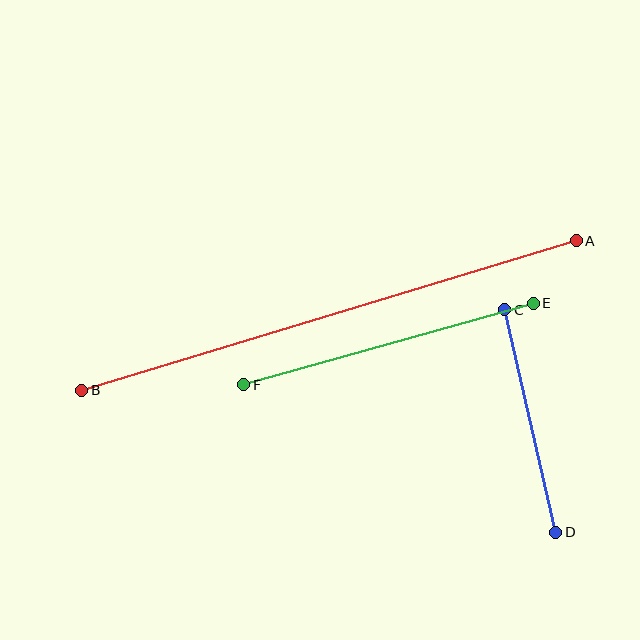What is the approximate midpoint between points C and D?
The midpoint is at approximately (530, 421) pixels.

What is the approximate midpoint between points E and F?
The midpoint is at approximately (389, 344) pixels.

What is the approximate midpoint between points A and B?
The midpoint is at approximately (329, 315) pixels.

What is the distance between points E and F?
The distance is approximately 301 pixels.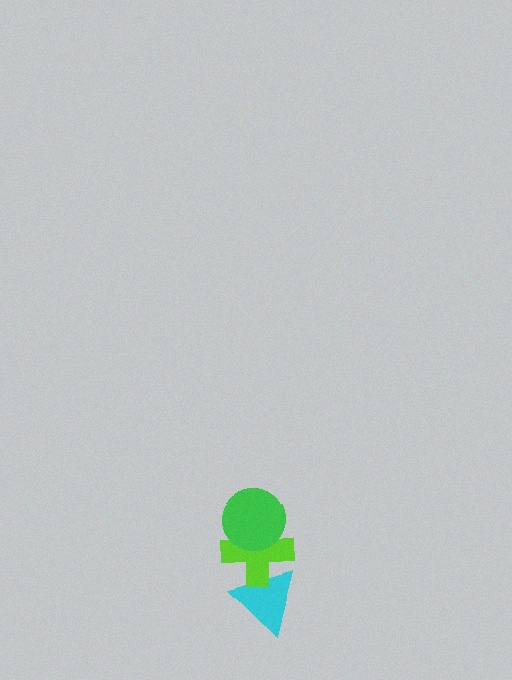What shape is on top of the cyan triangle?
The lime cross is on top of the cyan triangle.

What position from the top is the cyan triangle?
The cyan triangle is 3rd from the top.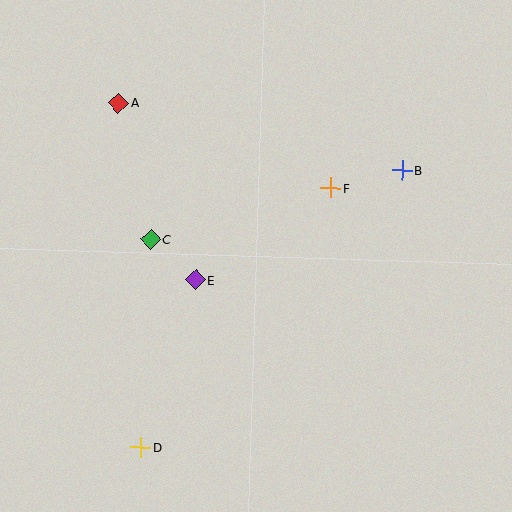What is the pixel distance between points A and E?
The distance between A and E is 193 pixels.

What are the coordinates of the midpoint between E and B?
The midpoint between E and B is at (299, 225).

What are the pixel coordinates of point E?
Point E is at (195, 280).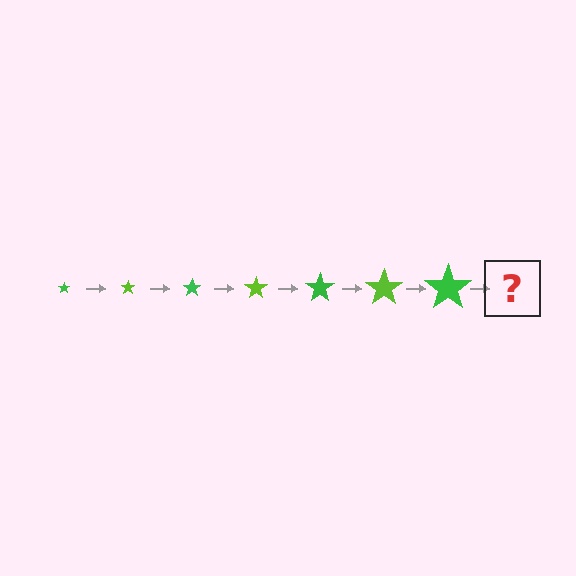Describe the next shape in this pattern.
It should be a lime star, larger than the previous one.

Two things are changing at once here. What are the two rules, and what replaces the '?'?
The two rules are that the star grows larger each step and the color cycles through green and lime. The '?' should be a lime star, larger than the previous one.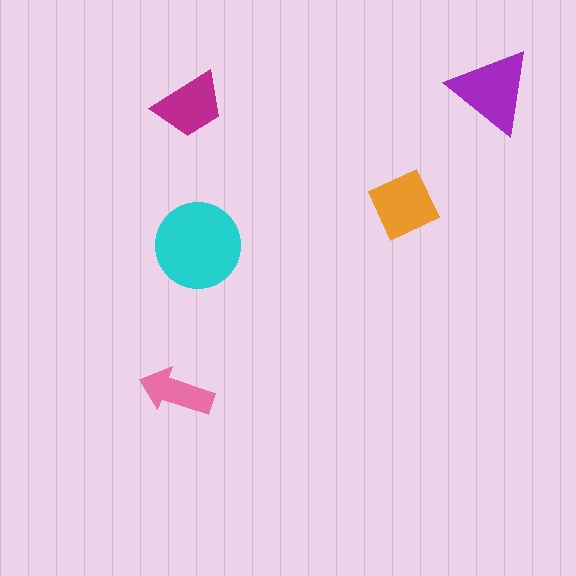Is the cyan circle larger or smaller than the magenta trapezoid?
Larger.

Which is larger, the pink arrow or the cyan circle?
The cyan circle.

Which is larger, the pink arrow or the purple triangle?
The purple triangle.